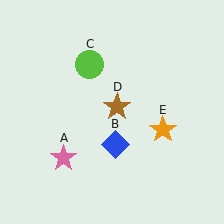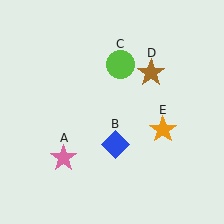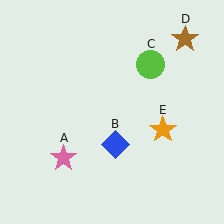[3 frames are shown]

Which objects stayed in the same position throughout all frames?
Pink star (object A) and blue diamond (object B) and orange star (object E) remained stationary.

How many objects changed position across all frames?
2 objects changed position: lime circle (object C), brown star (object D).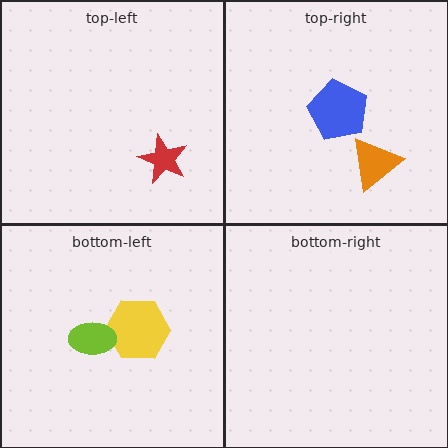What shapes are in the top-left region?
The red star.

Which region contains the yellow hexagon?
The bottom-left region.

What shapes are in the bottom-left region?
The yellow hexagon, the lime ellipse.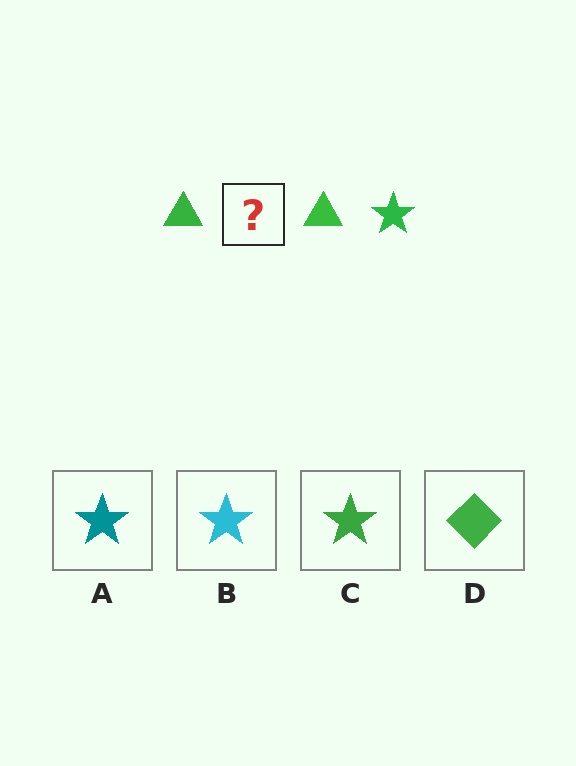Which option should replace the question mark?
Option C.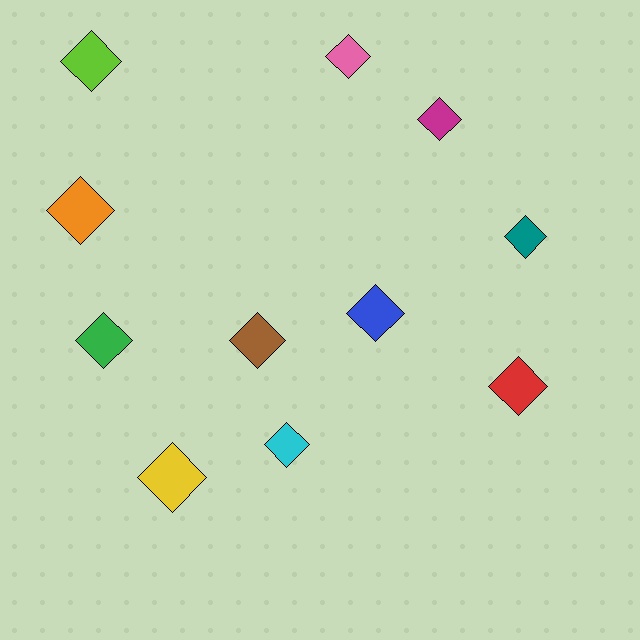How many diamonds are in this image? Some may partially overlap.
There are 11 diamonds.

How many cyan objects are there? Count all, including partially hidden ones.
There is 1 cyan object.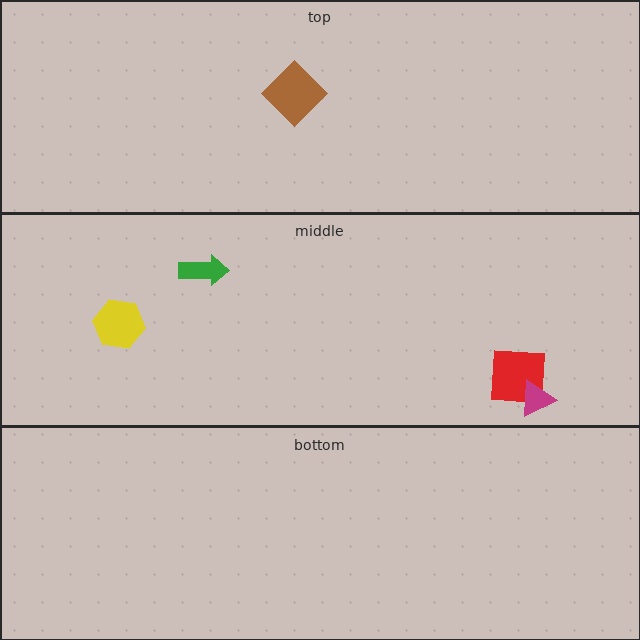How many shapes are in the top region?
1.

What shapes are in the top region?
The brown diamond.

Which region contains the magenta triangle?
The middle region.